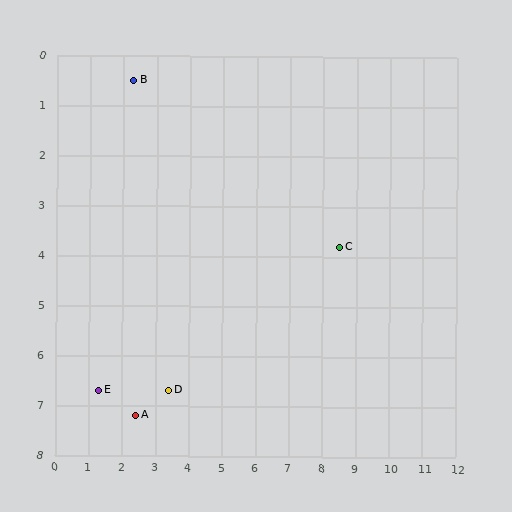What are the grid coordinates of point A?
Point A is at approximately (2.4, 7.2).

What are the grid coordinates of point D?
Point D is at approximately (3.4, 6.7).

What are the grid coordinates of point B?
Point B is at approximately (2.3, 0.5).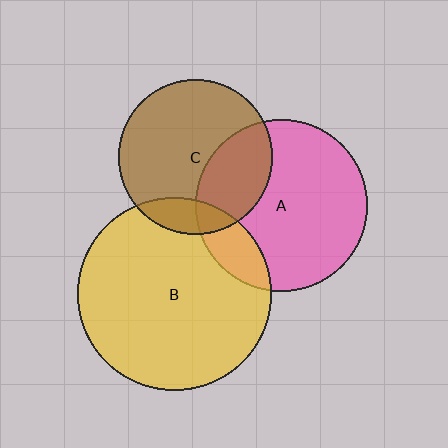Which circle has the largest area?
Circle B (yellow).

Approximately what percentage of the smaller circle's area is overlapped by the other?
Approximately 15%.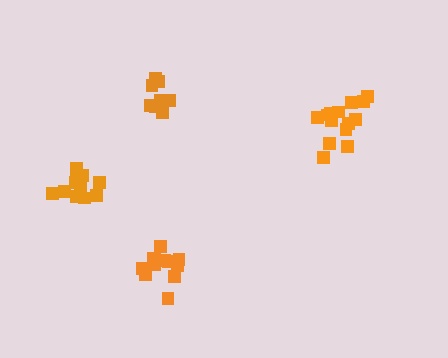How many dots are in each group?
Group 1: 12 dots, Group 2: 8 dots, Group 3: 14 dots, Group 4: 12 dots (46 total).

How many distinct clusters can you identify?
There are 4 distinct clusters.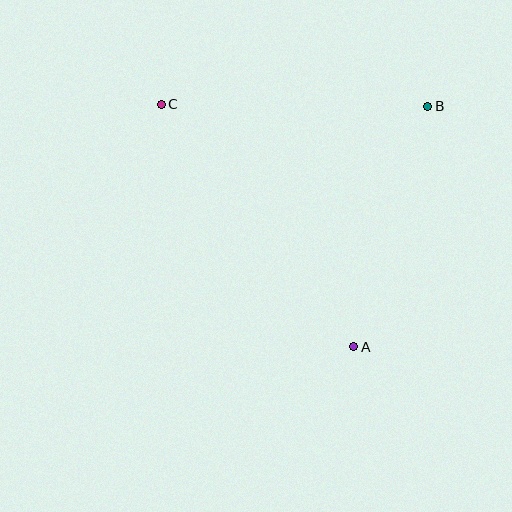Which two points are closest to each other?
Points A and B are closest to each other.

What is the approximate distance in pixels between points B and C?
The distance between B and C is approximately 266 pixels.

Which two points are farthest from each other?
Points A and C are farthest from each other.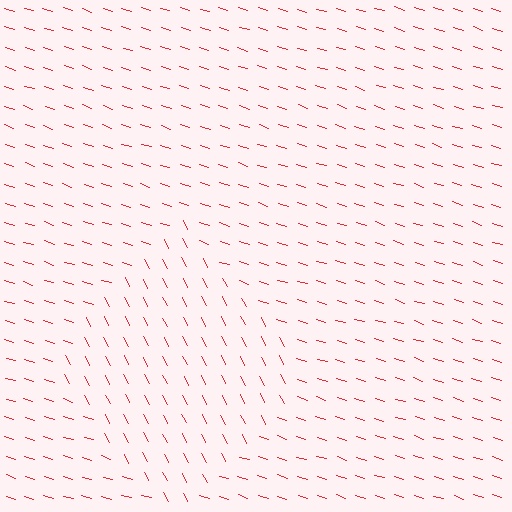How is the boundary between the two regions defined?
The boundary is defined purely by a change in line orientation (approximately 45 degrees difference). All lines are the same color and thickness.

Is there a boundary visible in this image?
Yes, there is a texture boundary formed by a change in line orientation.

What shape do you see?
I see a diamond.